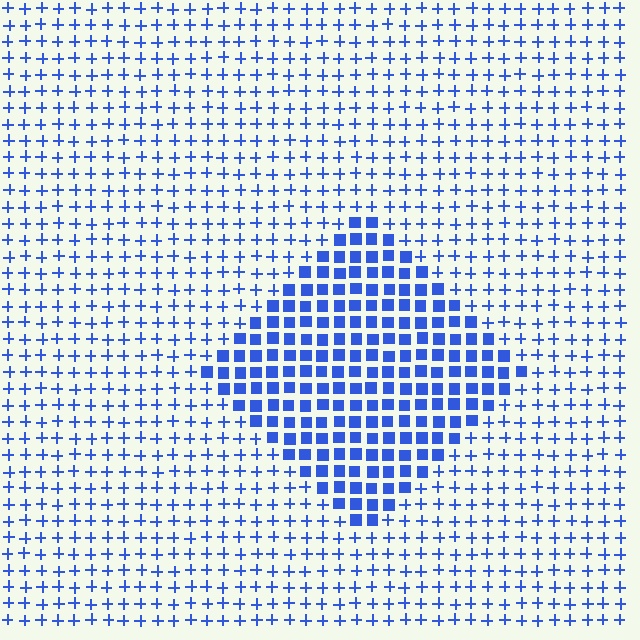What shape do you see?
I see a diamond.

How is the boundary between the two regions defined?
The boundary is defined by a change in element shape: squares inside vs. plus signs outside. All elements share the same color and spacing.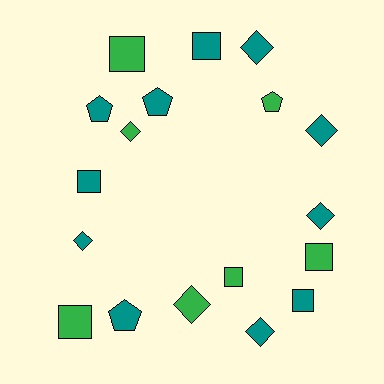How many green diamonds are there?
There are 2 green diamonds.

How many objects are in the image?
There are 18 objects.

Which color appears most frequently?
Teal, with 11 objects.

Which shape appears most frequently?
Square, with 7 objects.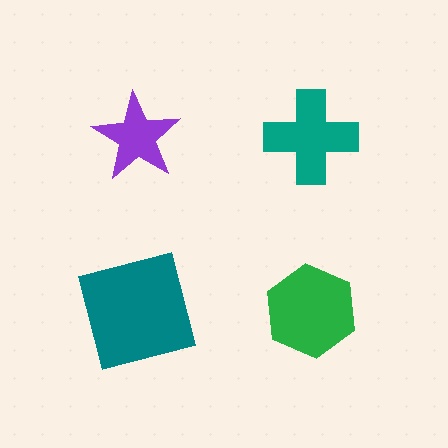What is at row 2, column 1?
A teal square.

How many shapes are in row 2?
2 shapes.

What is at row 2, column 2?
A green hexagon.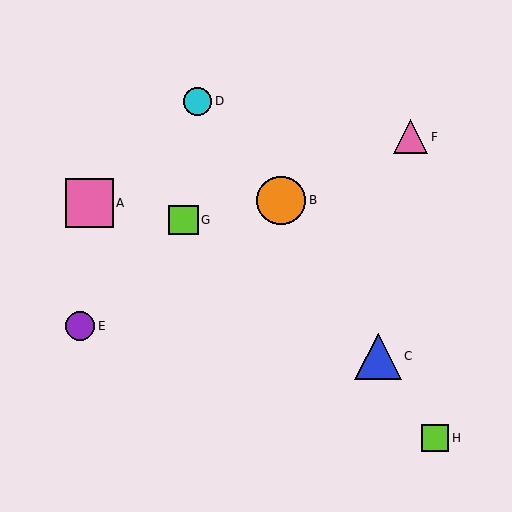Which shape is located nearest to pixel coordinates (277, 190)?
The orange circle (labeled B) at (281, 200) is nearest to that location.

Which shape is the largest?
The orange circle (labeled B) is the largest.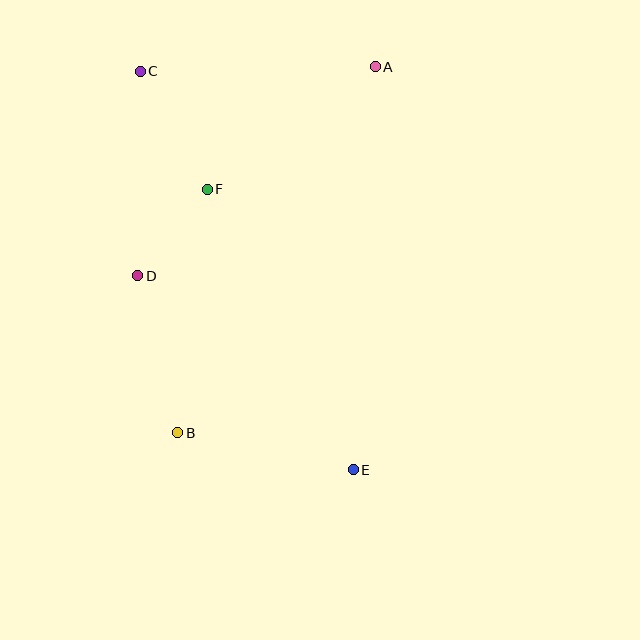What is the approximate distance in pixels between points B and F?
The distance between B and F is approximately 246 pixels.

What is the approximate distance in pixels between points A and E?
The distance between A and E is approximately 404 pixels.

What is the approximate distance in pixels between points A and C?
The distance between A and C is approximately 235 pixels.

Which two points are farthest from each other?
Points C and E are farthest from each other.